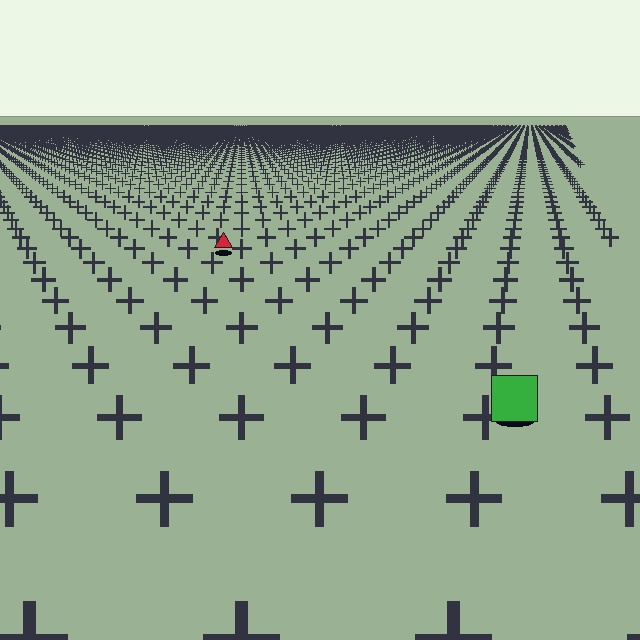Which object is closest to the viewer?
The green square is closest. The texture marks near it are larger and more spread out.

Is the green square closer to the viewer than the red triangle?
Yes. The green square is closer — you can tell from the texture gradient: the ground texture is coarser near it.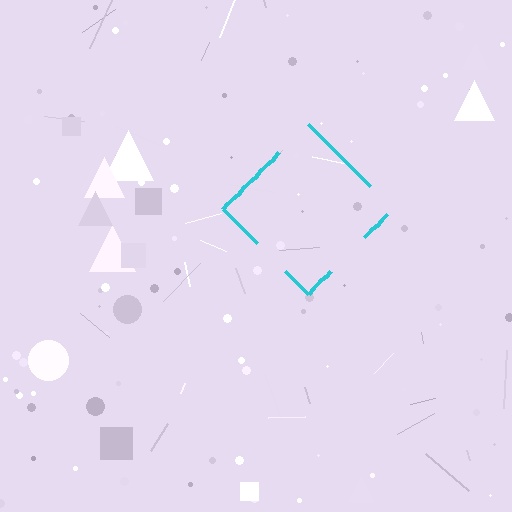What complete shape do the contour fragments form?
The contour fragments form a diamond.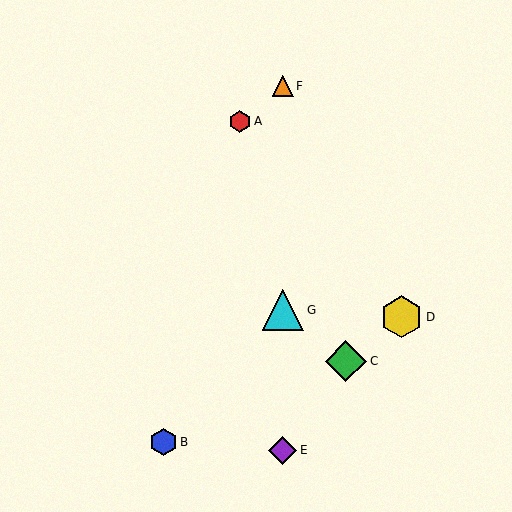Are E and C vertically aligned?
No, E is at x≈283 and C is at x≈346.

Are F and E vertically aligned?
Yes, both are at x≈283.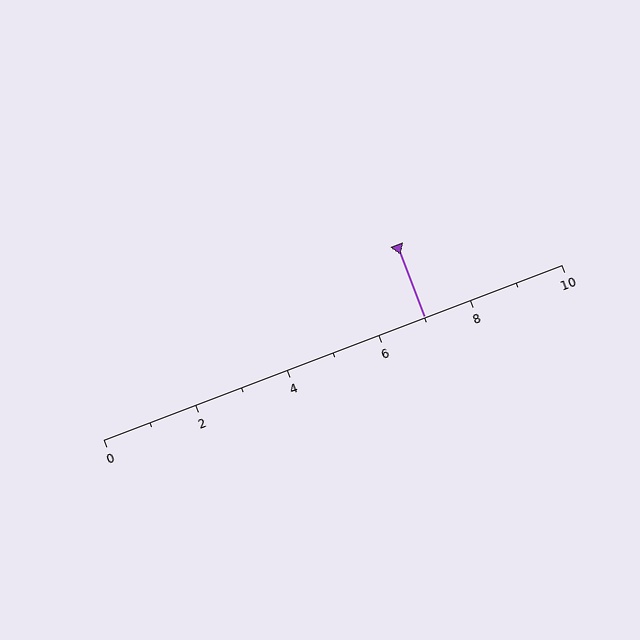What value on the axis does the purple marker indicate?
The marker indicates approximately 7.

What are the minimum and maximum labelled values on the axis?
The axis runs from 0 to 10.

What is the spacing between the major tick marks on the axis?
The major ticks are spaced 2 apart.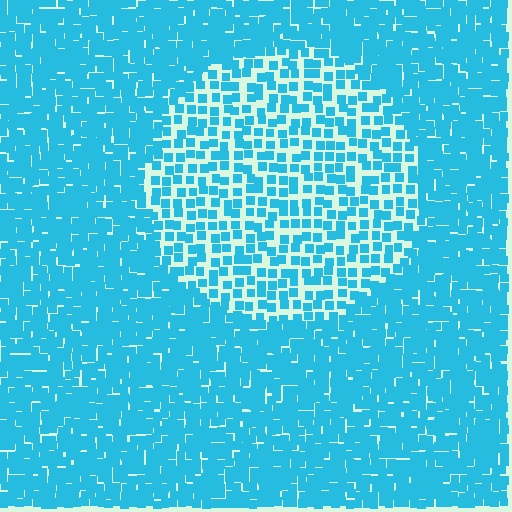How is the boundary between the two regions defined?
The boundary is defined by a change in element density (approximately 2.1x ratio). All elements are the same color, size, and shape.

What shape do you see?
I see a circle.